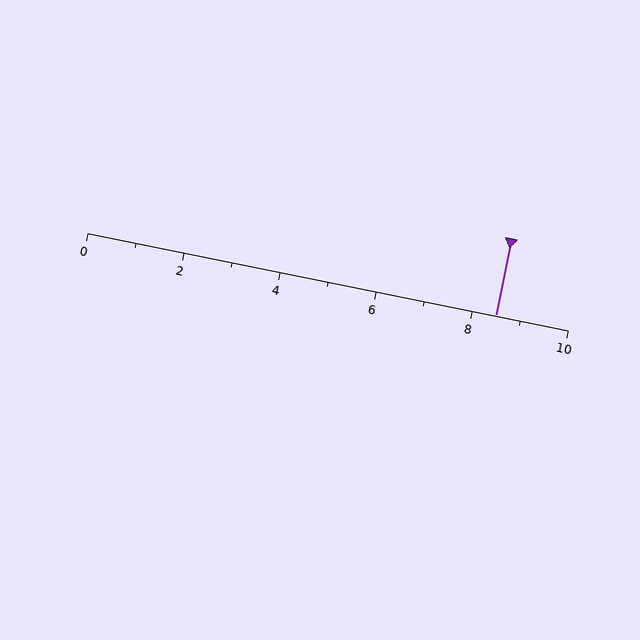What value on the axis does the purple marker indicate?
The marker indicates approximately 8.5.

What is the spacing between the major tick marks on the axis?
The major ticks are spaced 2 apart.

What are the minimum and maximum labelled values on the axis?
The axis runs from 0 to 10.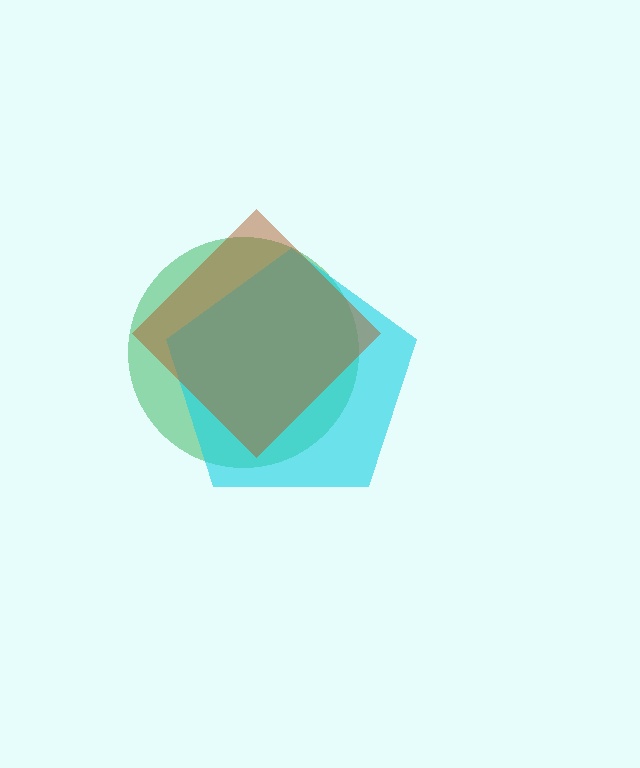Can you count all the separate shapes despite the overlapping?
Yes, there are 3 separate shapes.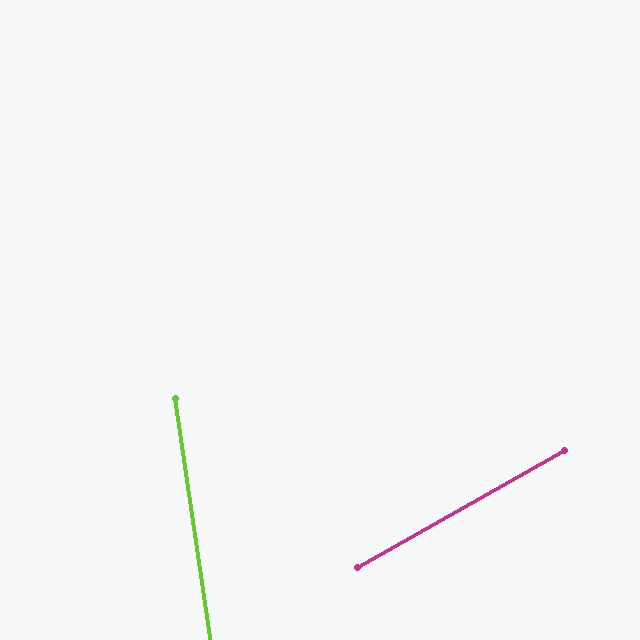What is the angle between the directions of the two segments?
Approximately 69 degrees.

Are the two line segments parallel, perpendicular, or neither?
Neither parallel nor perpendicular — they differ by about 69°.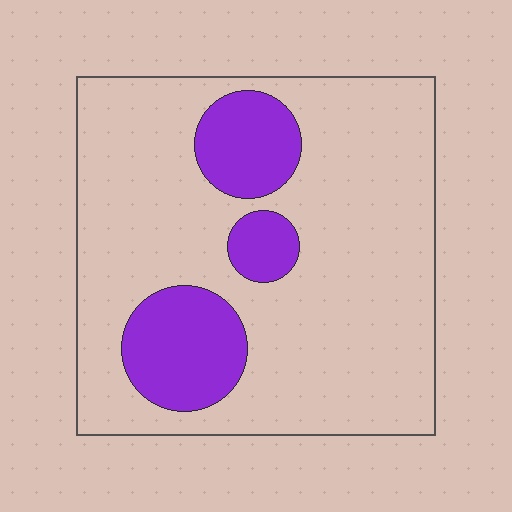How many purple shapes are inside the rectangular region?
3.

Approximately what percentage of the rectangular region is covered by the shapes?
Approximately 20%.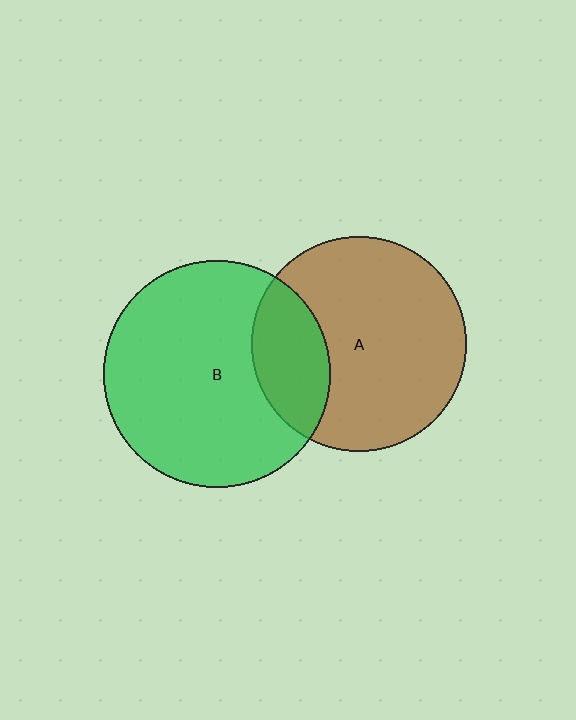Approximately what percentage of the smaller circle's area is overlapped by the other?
Approximately 25%.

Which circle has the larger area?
Circle B (green).